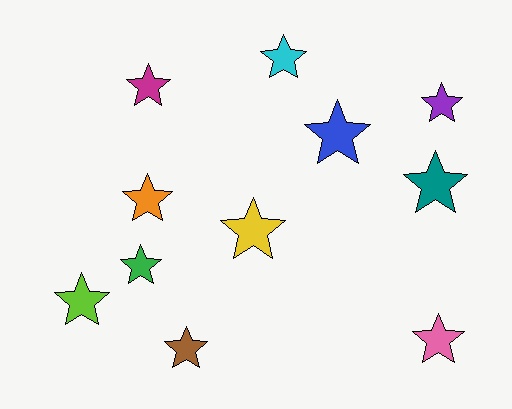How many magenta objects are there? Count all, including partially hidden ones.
There is 1 magenta object.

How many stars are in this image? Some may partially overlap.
There are 11 stars.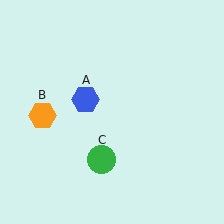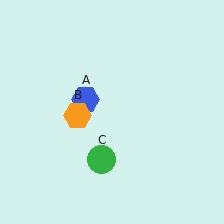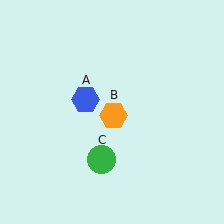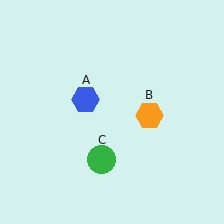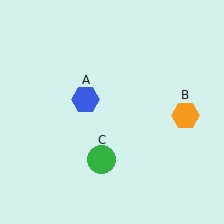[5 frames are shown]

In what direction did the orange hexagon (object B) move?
The orange hexagon (object B) moved right.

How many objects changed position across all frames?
1 object changed position: orange hexagon (object B).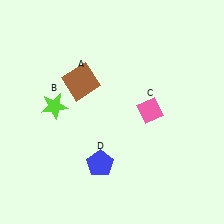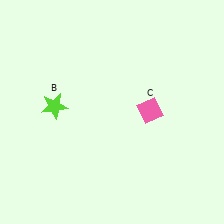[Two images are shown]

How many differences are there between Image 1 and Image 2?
There are 2 differences between the two images.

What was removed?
The brown square (A), the blue pentagon (D) were removed in Image 2.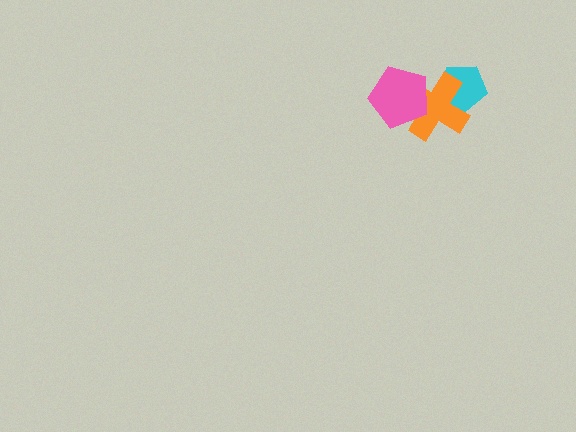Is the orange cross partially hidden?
Yes, it is partially covered by another shape.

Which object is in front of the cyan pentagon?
The orange cross is in front of the cyan pentagon.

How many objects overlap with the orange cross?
2 objects overlap with the orange cross.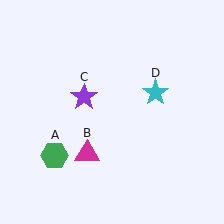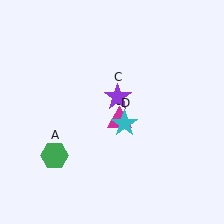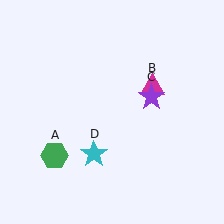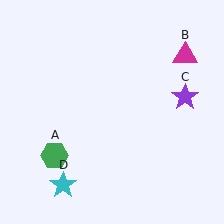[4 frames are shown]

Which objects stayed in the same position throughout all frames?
Green hexagon (object A) remained stationary.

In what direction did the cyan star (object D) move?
The cyan star (object D) moved down and to the left.